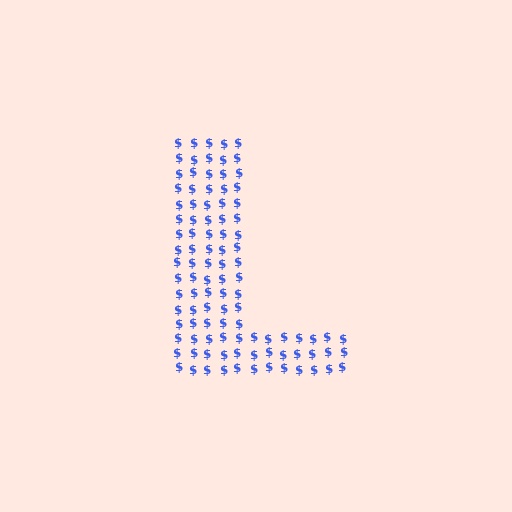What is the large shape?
The large shape is the letter L.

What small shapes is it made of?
It is made of small dollar signs.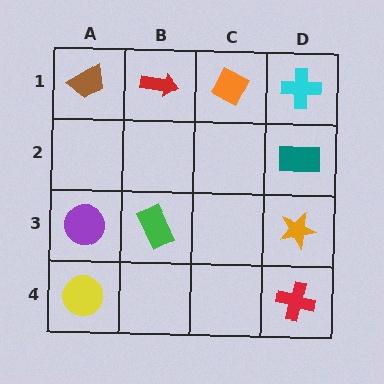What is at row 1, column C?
An orange diamond.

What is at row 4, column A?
A yellow circle.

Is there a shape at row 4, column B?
No, that cell is empty.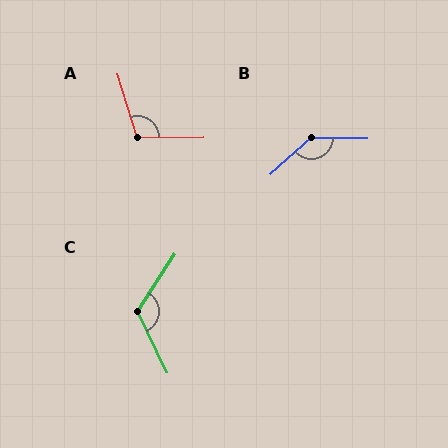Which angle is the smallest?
A, at approximately 107 degrees.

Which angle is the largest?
B, at approximately 138 degrees.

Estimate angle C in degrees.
Approximately 122 degrees.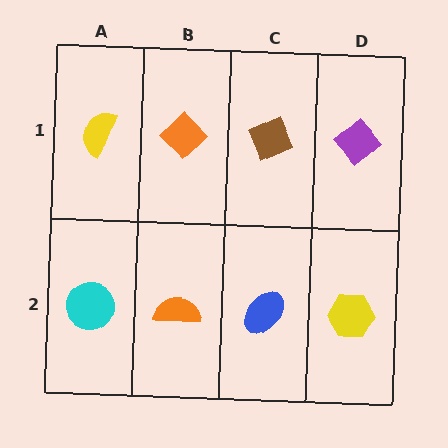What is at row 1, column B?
An orange diamond.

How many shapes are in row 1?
4 shapes.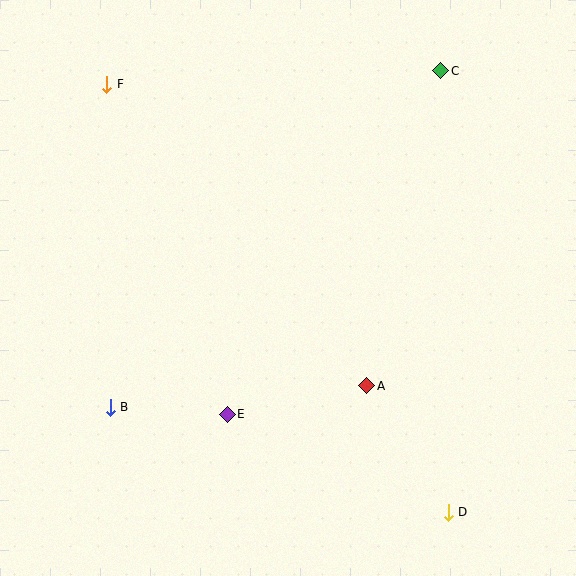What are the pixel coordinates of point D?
Point D is at (448, 512).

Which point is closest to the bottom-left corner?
Point B is closest to the bottom-left corner.